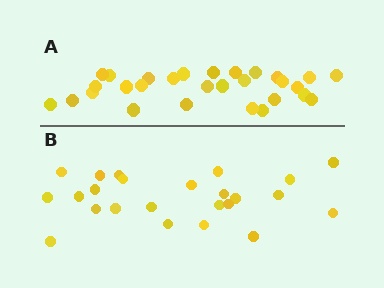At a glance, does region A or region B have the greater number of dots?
Region A (the top region) has more dots.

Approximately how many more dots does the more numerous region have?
Region A has about 5 more dots than region B.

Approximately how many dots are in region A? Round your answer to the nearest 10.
About 30 dots. (The exact count is 29, which rounds to 30.)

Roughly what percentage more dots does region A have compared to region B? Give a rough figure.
About 20% more.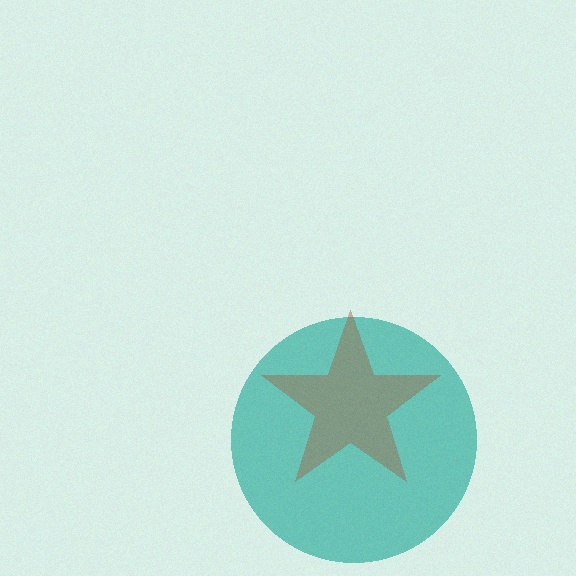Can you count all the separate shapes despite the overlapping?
Yes, there are 2 separate shapes.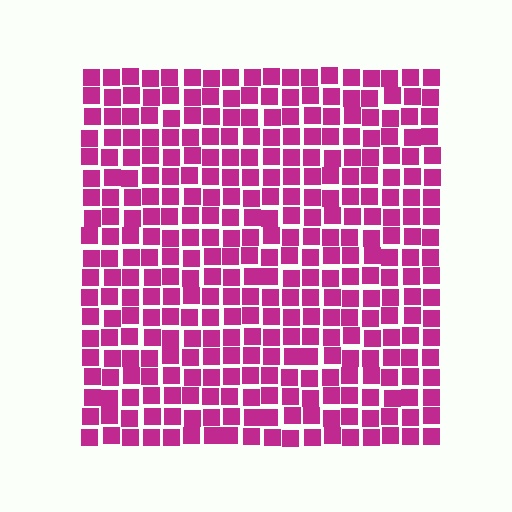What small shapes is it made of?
It is made of small squares.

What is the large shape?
The large shape is a square.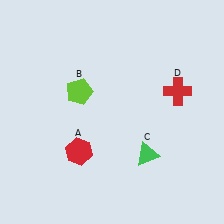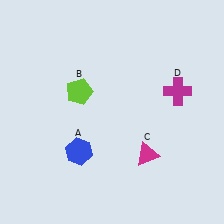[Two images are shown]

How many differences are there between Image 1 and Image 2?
There are 3 differences between the two images.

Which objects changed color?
A changed from red to blue. C changed from green to magenta. D changed from red to magenta.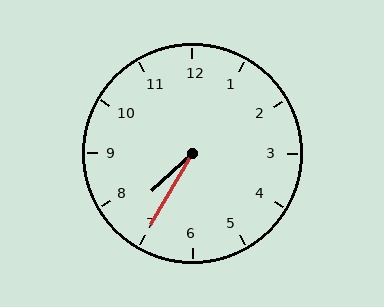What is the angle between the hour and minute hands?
Approximately 18 degrees.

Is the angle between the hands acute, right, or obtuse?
It is acute.